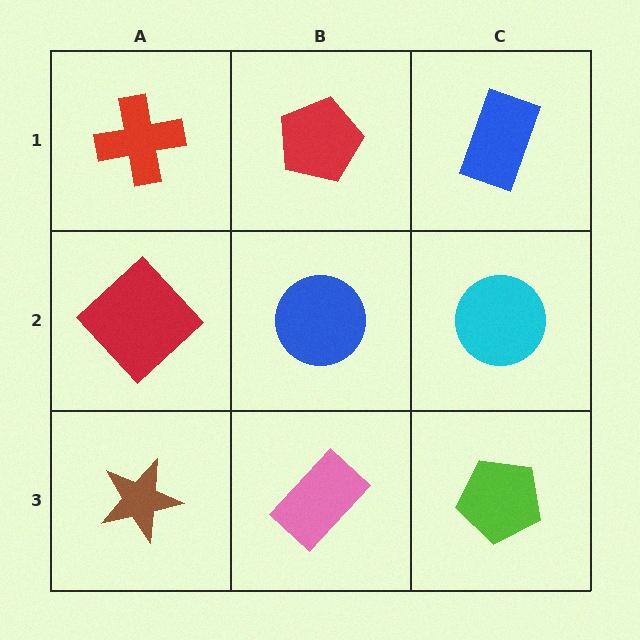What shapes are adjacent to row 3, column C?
A cyan circle (row 2, column C), a pink rectangle (row 3, column B).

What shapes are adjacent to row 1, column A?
A red diamond (row 2, column A), a red pentagon (row 1, column B).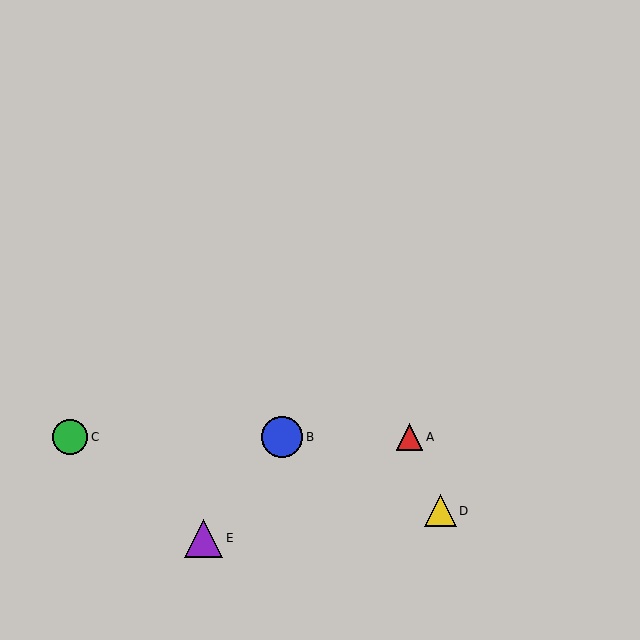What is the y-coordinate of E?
Object E is at y≈538.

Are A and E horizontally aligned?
No, A is at y≈437 and E is at y≈538.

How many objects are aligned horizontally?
3 objects (A, B, C) are aligned horizontally.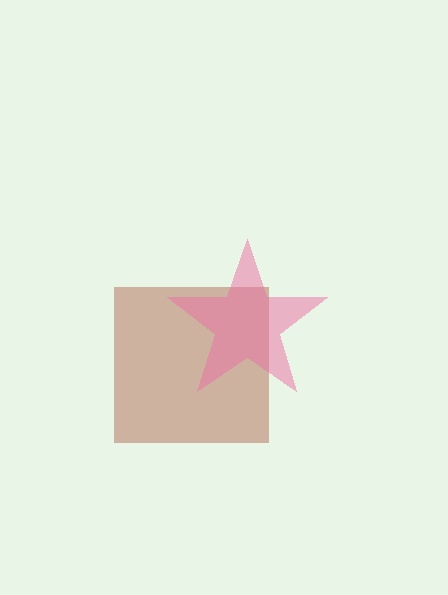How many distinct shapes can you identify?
There are 2 distinct shapes: a brown square, a pink star.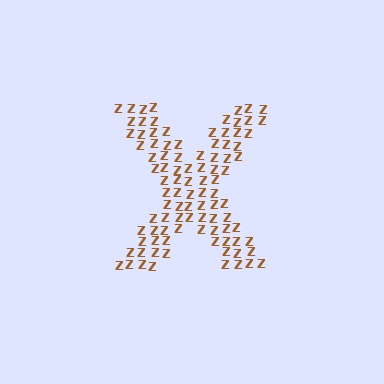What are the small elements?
The small elements are letter Z's.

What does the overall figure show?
The overall figure shows the letter X.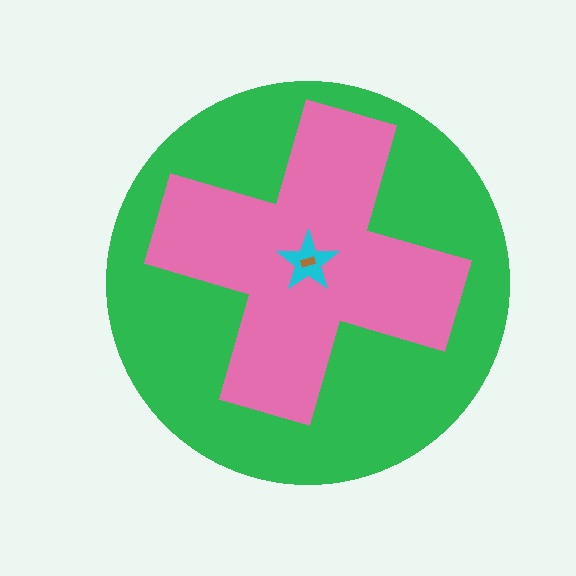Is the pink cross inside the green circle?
Yes.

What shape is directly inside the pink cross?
The cyan star.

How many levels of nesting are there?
4.